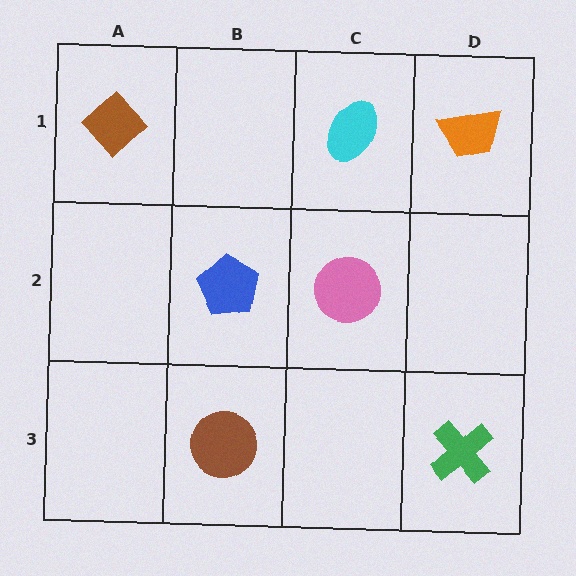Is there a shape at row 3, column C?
No, that cell is empty.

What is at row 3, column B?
A brown circle.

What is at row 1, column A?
A brown diamond.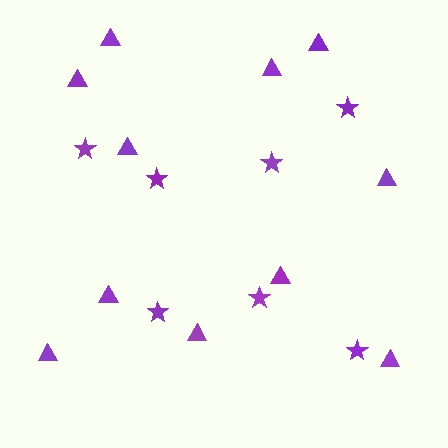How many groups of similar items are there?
There are 2 groups: one group of stars (7) and one group of triangles (11).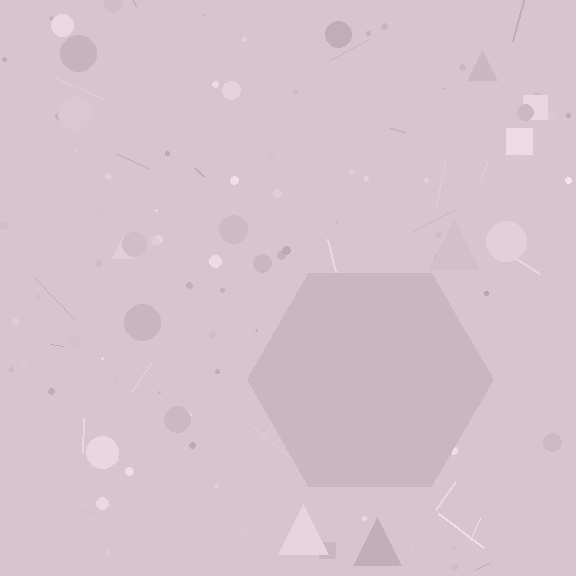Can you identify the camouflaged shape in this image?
The camouflaged shape is a hexagon.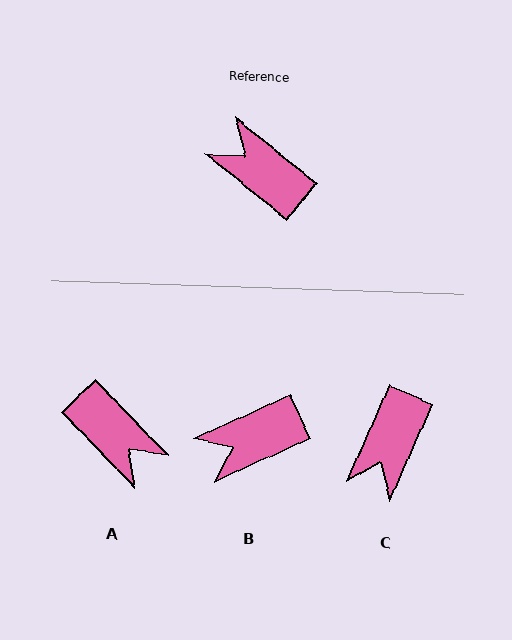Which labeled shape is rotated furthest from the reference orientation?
A, about 173 degrees away.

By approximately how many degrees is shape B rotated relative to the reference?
Approximately 63 degrees counter-clockwise.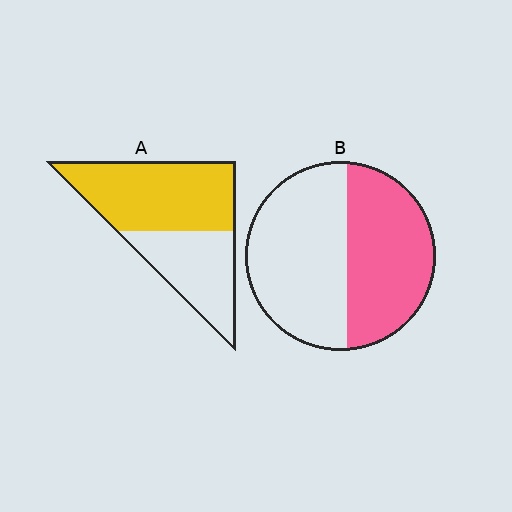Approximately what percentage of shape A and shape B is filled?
A is approximately 60% and B is approximately 45%.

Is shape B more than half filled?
No.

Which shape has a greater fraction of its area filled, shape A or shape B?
Shape A.